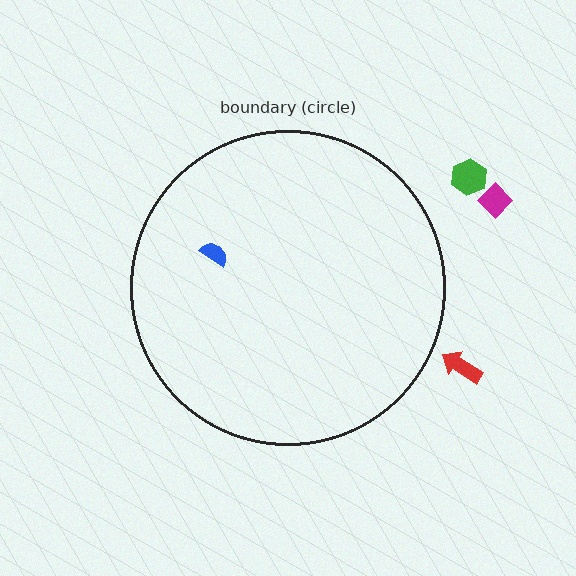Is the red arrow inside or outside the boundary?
Outside.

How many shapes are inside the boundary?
1 inside, 3 outside.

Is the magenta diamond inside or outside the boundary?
Outside.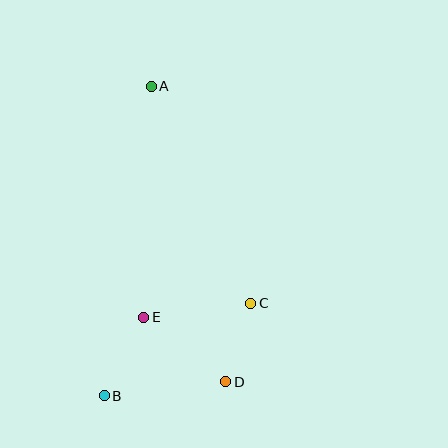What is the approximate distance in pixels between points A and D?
The distance between A and D is approximately 305 pixels.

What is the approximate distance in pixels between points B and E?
The distance between B and E is approximately 88 pixels.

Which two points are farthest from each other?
Points A and B are farthest from each other.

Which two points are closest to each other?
Points C and D are closest to each other.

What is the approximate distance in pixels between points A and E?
The distance between A and E is approximately 232 pixels.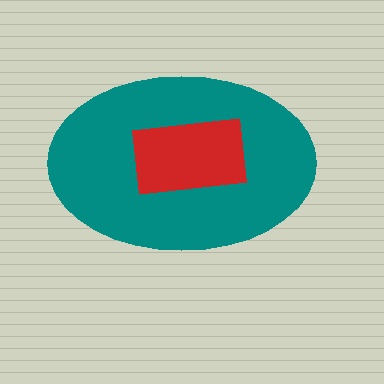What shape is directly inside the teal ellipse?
The red rectangle.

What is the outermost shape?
The teal ellipse.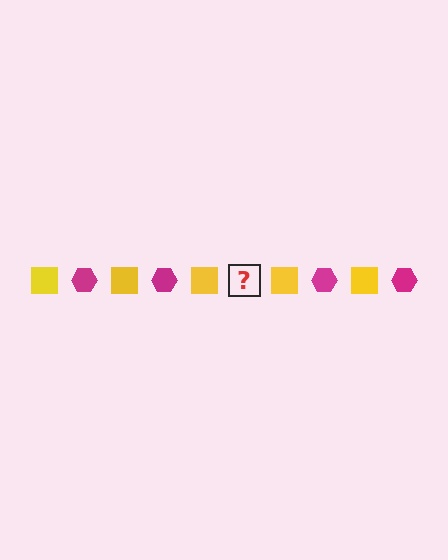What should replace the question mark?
The question mark should be replaced with a magenta hexagon.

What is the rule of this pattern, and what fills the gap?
The rule is that the pattern alternates between yellow square and magenta hexagon. The gap should be filled with a magenta hexagon.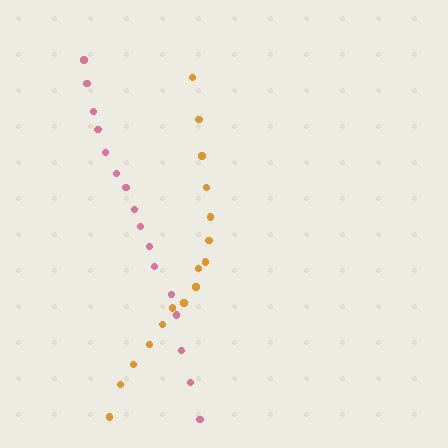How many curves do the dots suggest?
There are 2 distinct paths.